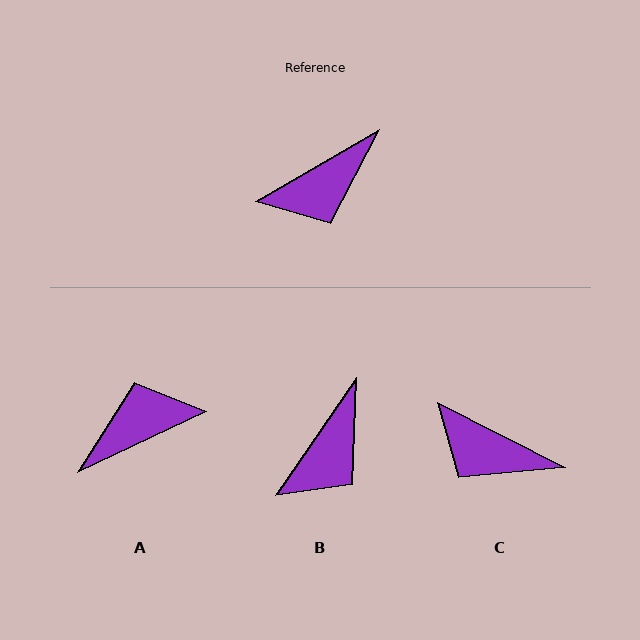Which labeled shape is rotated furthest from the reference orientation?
A, about 175 degrees away.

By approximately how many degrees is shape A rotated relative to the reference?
Approximately 175 degrees counter-clockwise.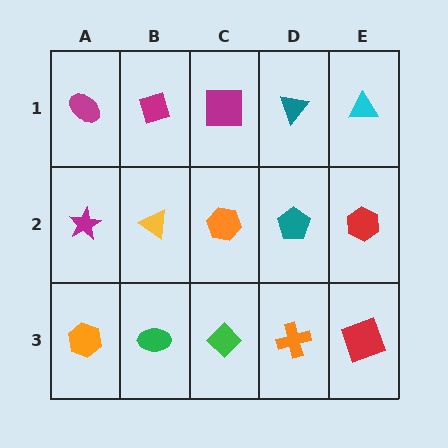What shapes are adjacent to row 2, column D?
A teal triangle (row 1, column D), an orange cross (row 3, column D), an orange hexagon (row 2, column C), a red hexagon (row 2, column E).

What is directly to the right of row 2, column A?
A yellow triangle.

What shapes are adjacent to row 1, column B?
A yellow triangle (row 2, column B), a magenta ellipse (row 1, column A), a magenta square (row 1, column C).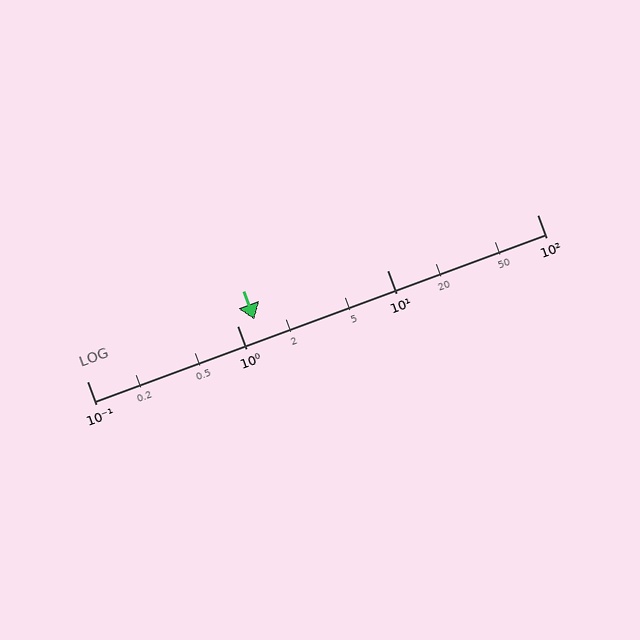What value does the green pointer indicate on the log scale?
The pointer indicates approximately 1.3.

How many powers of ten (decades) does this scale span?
The scale spans 3 decades, from 0.1 to 100.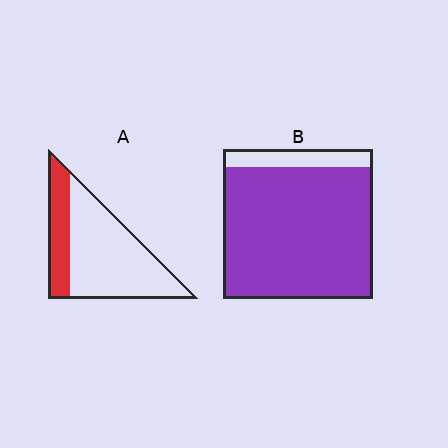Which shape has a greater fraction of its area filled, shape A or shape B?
Shape B.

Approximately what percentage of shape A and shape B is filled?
A is approximately 25% and B is approximately 90%.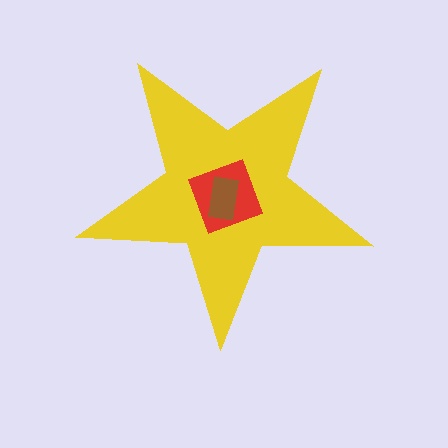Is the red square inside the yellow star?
Yes.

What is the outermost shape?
The yellow star.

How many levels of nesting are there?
3.